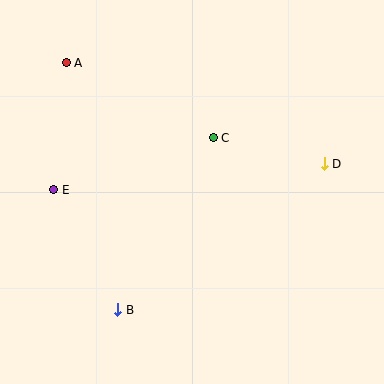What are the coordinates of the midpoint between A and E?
The midpoint between A and E is at (60, 126).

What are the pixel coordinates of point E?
Point E is at (54, 190).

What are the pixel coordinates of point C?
Point C is at (213, 138).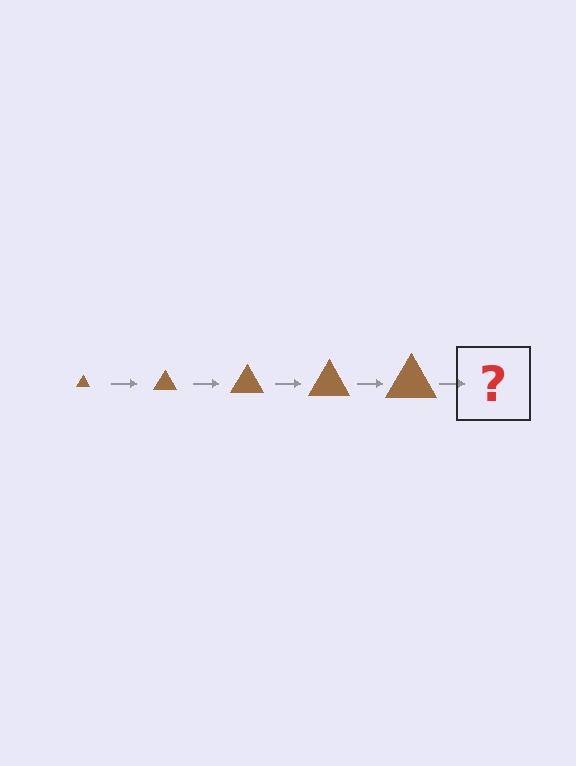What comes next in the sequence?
The next element should be a brown triangle, larger than the previous one.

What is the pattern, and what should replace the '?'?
The pattern is that the triangle gets progressively larger each step. The '?' should be a brown triangle, larger than the previous one.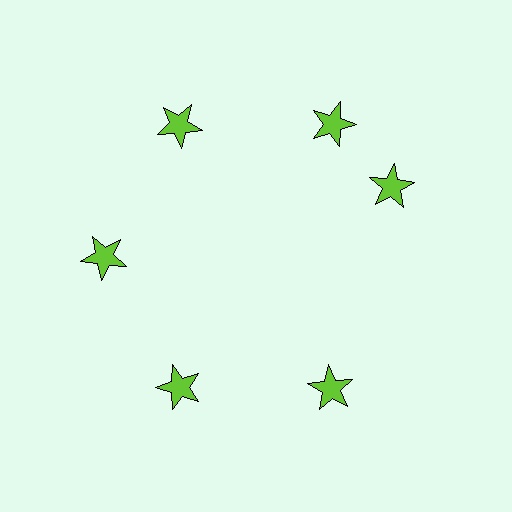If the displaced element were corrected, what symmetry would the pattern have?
It would have 6-fold rotational symmetry — the pattern would map onto itself every 60 degrees.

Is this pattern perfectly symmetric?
No. The 6 lime stars are arranged in a ring, but one element near the 3 o'clock position is rotated out of alignment along the ring, breaking the 6-fold rotational symmetry.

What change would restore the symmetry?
The symmetry would be restored by rotating it back into even spacing with its neighbors so that all 6 stars sit at equal angles and equal distance from the center.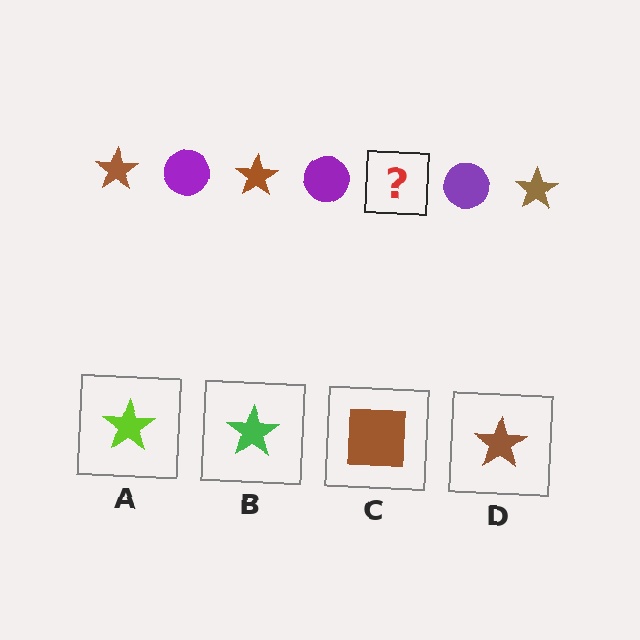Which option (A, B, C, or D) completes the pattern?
D.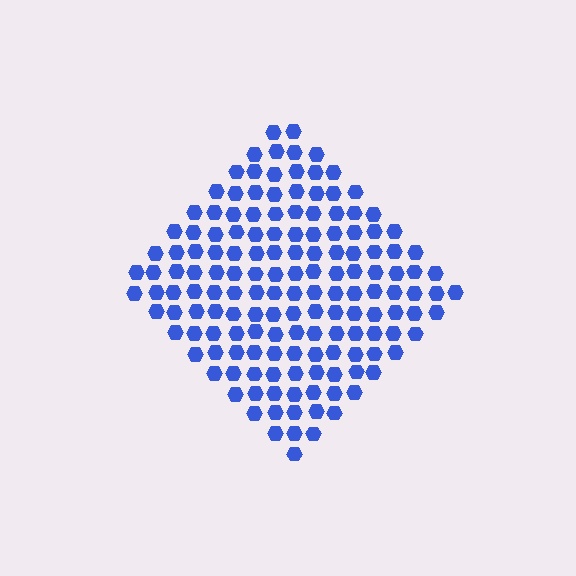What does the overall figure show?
The overall figure shows a diamond.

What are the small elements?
The small elements are hexagons.